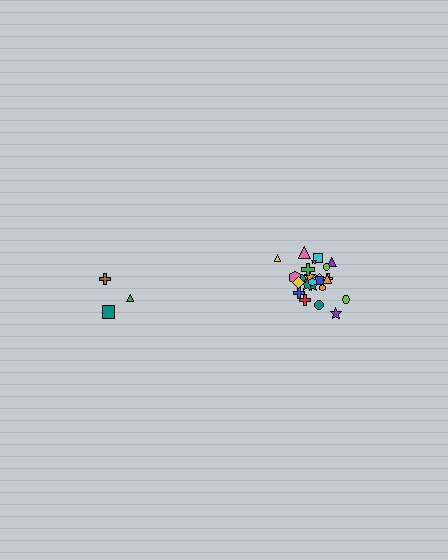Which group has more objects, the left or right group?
The right group.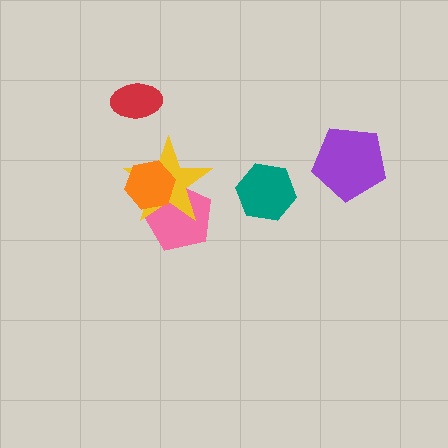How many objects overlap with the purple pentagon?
0 objects overlap with the purple pentagon.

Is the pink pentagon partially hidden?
Yes, it is partially covered by another shape.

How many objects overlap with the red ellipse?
0 objects overlap with the red ellipse.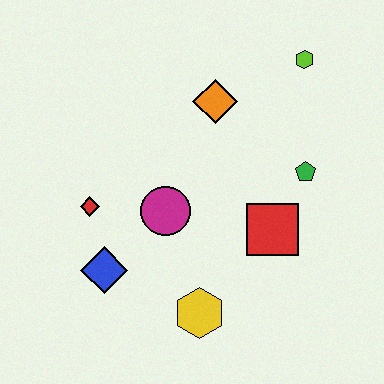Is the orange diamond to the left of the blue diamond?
No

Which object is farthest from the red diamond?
The lime hexagon is farthest from the red diamond.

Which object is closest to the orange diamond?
The lime hexagon is closest to the orange diamond.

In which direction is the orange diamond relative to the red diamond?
The orange diamond is to the right of the red diamond.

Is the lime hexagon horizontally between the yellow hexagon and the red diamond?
No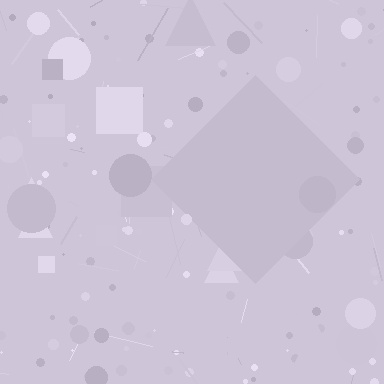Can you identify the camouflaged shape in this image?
The camouflaged shape is a diamond.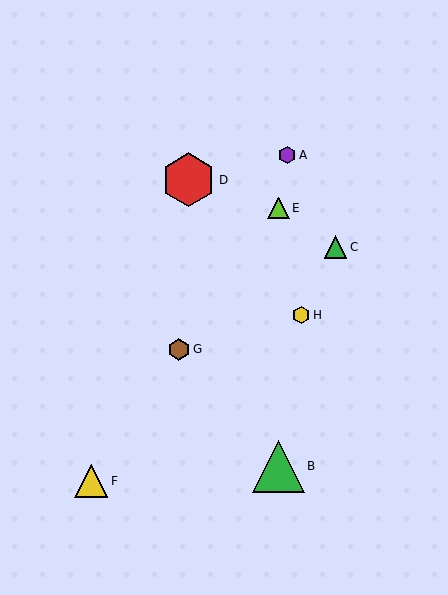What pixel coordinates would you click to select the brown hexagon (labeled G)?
Click at (179, 349) to select the brown hexagon G.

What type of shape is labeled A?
Shape A is a purple hexagon.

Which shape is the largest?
The red hexagon (labeled D) is the largest.